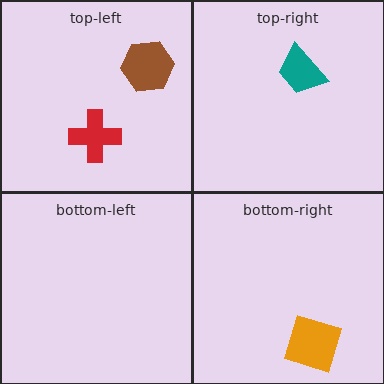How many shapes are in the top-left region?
2.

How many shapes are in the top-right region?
1.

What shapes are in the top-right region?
The teal trapezoid.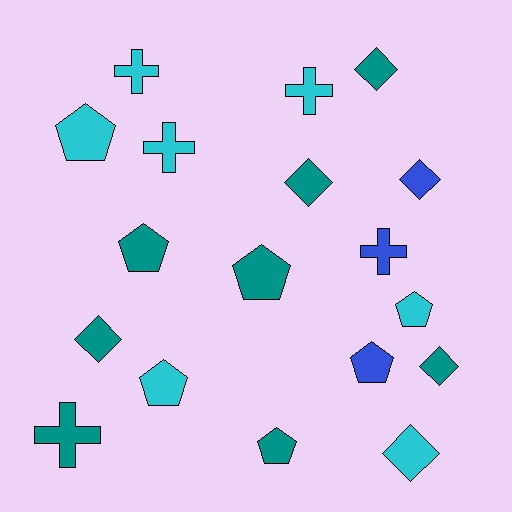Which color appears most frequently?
Teal, with 8 objects.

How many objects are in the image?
There are 18 objects.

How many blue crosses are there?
There is 1 blue cross.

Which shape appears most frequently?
Pentagon, with 7 objects.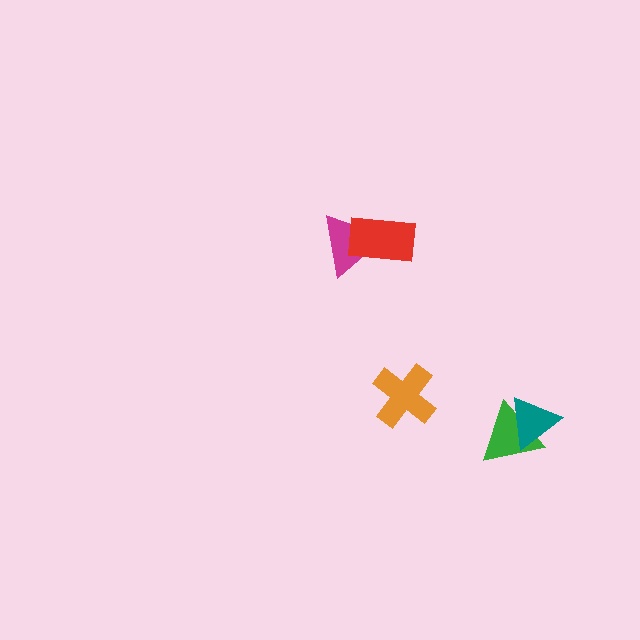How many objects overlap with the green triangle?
1 object overlaps with the green triangle.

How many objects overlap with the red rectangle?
1 object overlaps with the red rectangle.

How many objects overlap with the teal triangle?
1 object overlaps with the teal triangle.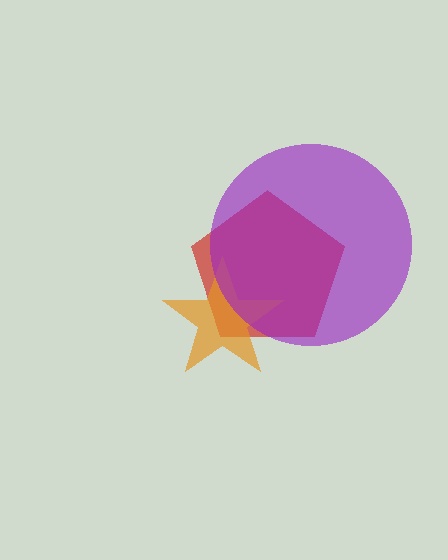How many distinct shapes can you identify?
There are 3 distinct shapes: a red pentagon, an orange star, a purple circle.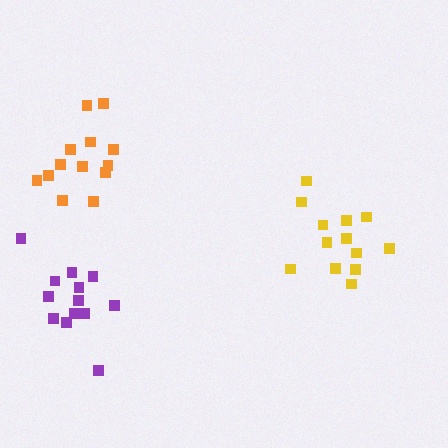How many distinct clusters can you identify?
There are 3 distinct clusters.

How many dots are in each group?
Group 1: 13 dots, Group 2: 13 dots, Group 3: 13 dots (39 total).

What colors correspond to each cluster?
The clusters are colored: orange, yellow, purple.